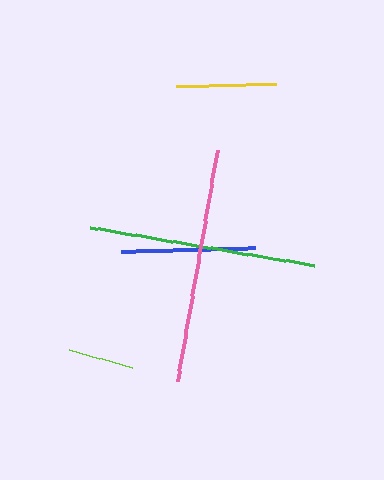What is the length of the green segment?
The green segment is approximately 227 pixels long.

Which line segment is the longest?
The pink line is the longest at approximately 235 pixels.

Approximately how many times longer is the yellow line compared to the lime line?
The yellow line is approximately 1.5 times the length of the lime line.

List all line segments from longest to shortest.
From longest to shortest: pink, green, blue, yellow, lime.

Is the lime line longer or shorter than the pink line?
The pink line is longer than the lime line.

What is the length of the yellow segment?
The yellow segment is approximately 100 pixels long.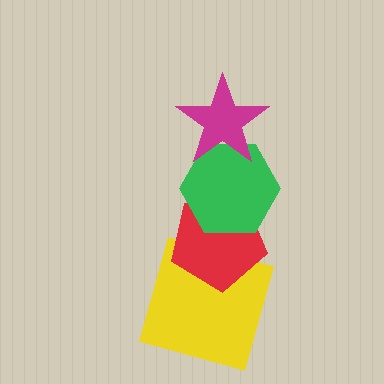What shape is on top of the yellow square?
The red pentagon is on top of the yellow square.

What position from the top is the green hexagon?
The green hexagon is 2nd from the top.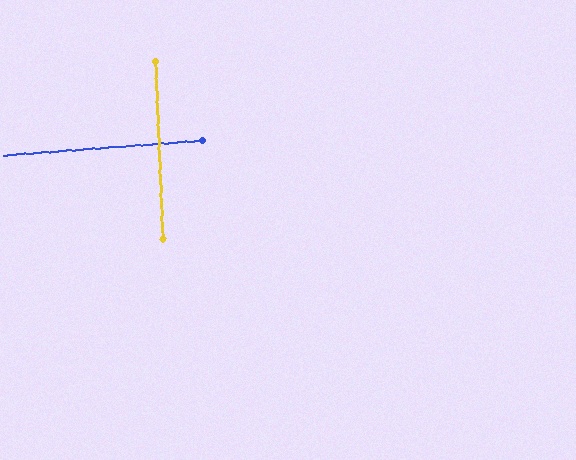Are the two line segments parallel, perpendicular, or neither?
Perpendicular — they meet at approximately 88°.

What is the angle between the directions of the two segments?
Approximately 88 degrees.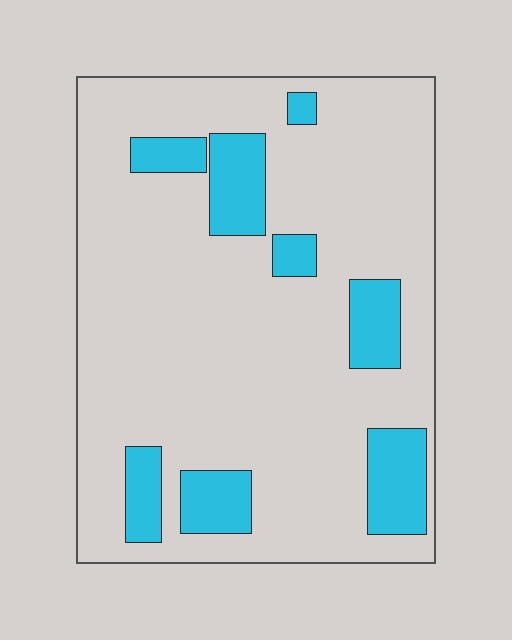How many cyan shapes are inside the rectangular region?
8.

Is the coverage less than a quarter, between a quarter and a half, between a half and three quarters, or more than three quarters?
Less than a quarter.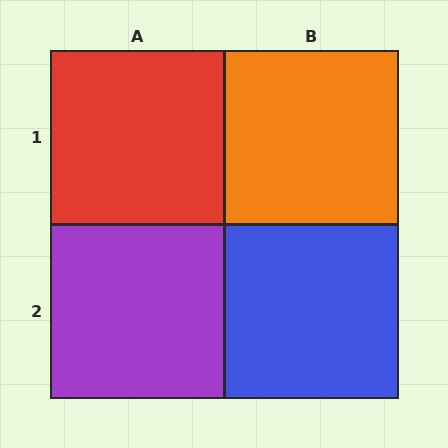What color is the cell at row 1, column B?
Orange.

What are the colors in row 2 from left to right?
Purple, blue.